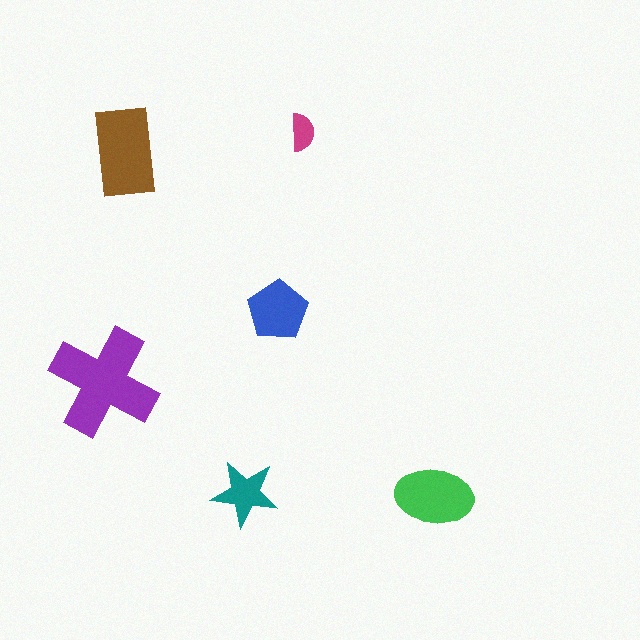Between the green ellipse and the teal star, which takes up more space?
The green ellipse.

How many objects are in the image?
There are 6 objects in the image.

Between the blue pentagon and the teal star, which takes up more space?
The blue pentagon.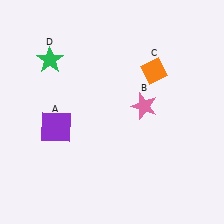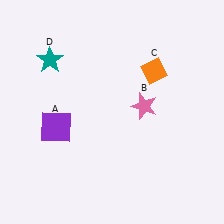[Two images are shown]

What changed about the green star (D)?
In Image 1, D is green. In Image 2, it changed to teal.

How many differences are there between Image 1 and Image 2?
There is 1 difference between the two images.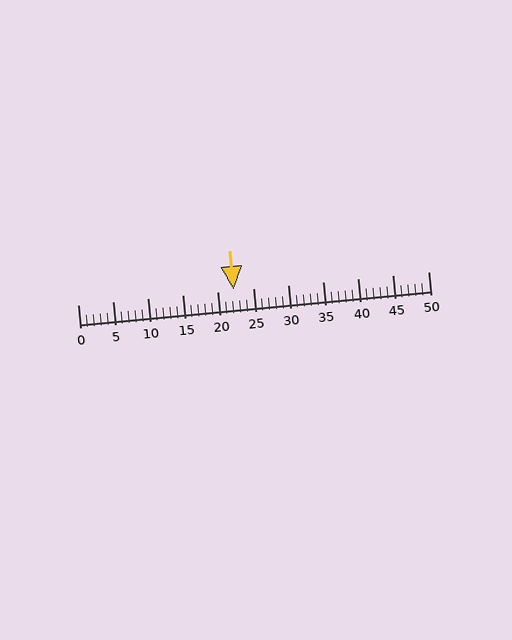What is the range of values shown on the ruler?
The ruler shows values from 0 to 50.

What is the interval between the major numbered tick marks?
The major tick marks are spaced 5 units apart.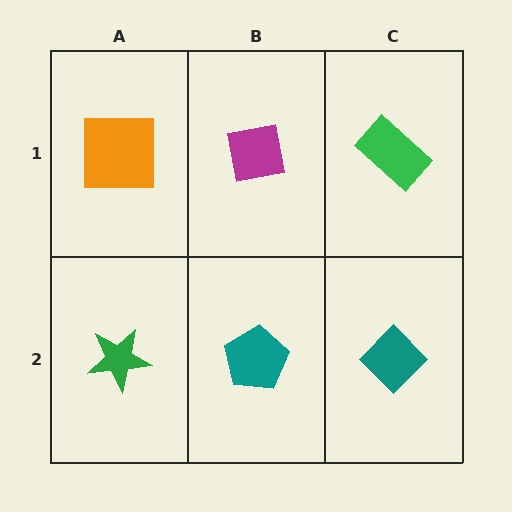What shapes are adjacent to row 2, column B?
A magenta square (row 1, column B), a green star (row 2, column A), a teal diamond (row 2, column C).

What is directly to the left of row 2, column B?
A green star.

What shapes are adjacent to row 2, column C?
A green rectangle (row 1, column C), a teal pentagon (row 2, column B).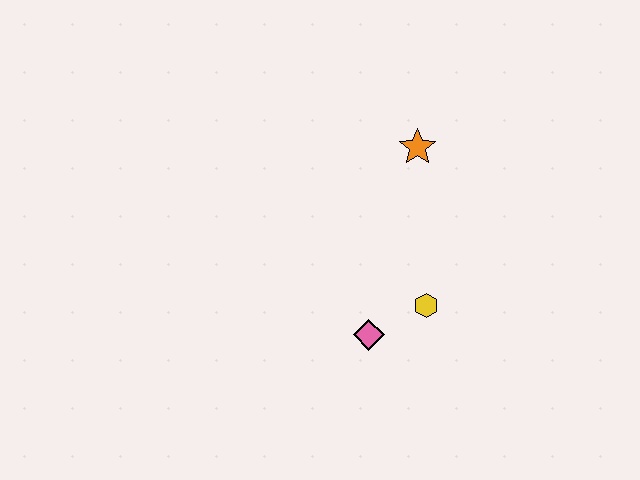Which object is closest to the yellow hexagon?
The pink diamond is closest to the yellow hexagon.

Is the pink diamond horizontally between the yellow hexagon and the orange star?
No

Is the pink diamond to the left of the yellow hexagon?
Yes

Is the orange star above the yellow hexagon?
Yes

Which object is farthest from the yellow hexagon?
The orange star is farthest from the yellow hexagon.